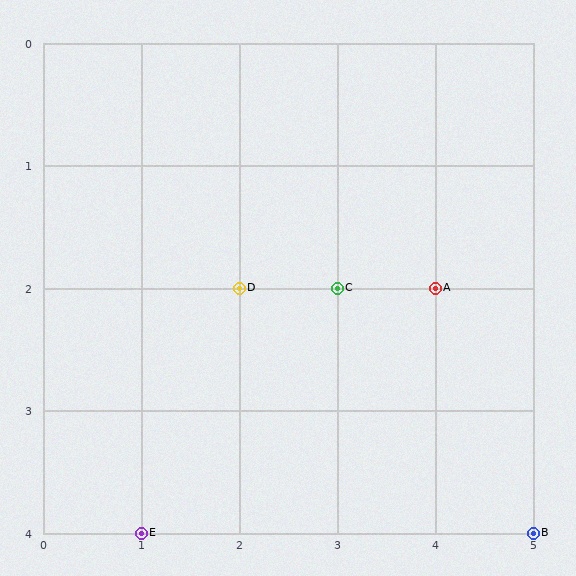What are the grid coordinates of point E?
Point E is at grid coordinates (1, 4).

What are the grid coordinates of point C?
Point C is at grid coordinates (3, 2).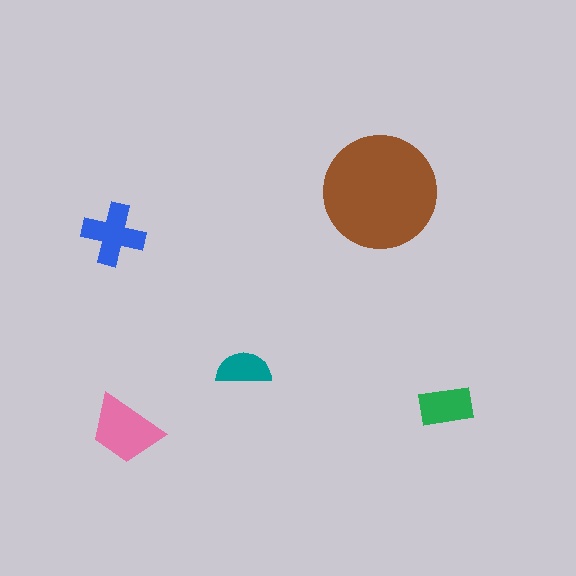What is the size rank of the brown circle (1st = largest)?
1st.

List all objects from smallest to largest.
The teal semicircle, the green rectangle, the blue cross, the pink trapezoid, the brown circle.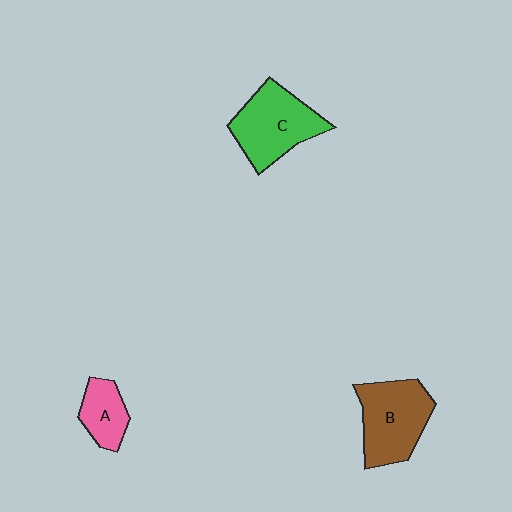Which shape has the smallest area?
Shape A (pink).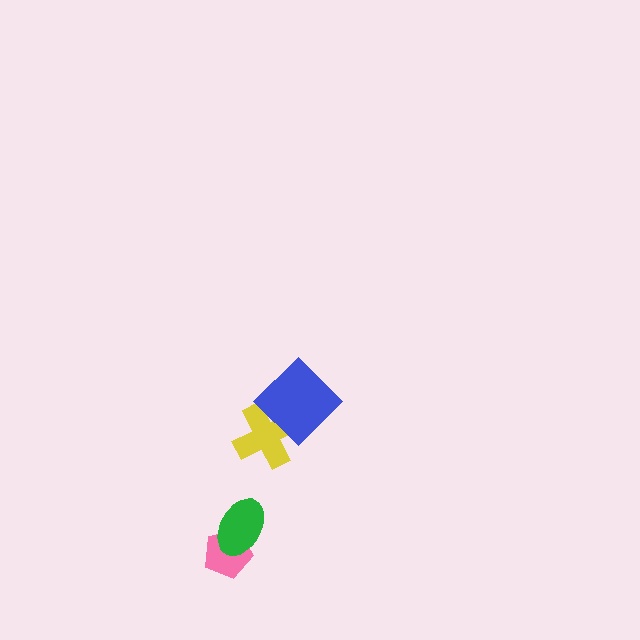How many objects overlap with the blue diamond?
1 object overlaps with the blue diamond.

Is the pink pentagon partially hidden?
Yes, it is partially covered by another shape.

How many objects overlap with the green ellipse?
1 object overlaps with the green ellipse.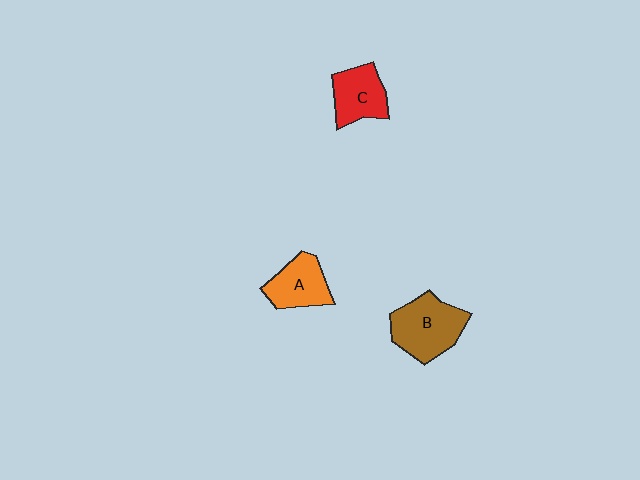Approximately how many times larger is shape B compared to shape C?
Approximately 1.4 times.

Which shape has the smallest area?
Shape C (red).